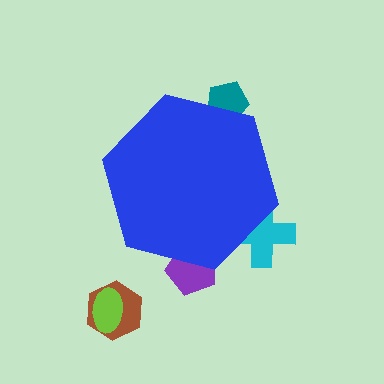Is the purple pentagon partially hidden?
Yes, the purple pentagon is partially hidden behind the blue hexagon.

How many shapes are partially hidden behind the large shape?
3 shapes are partially hidden.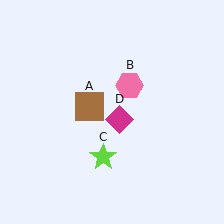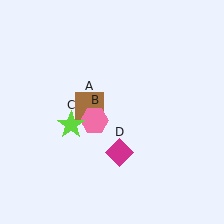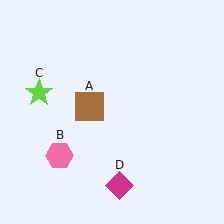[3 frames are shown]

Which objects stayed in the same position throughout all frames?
Brown square (object A) remained stationary.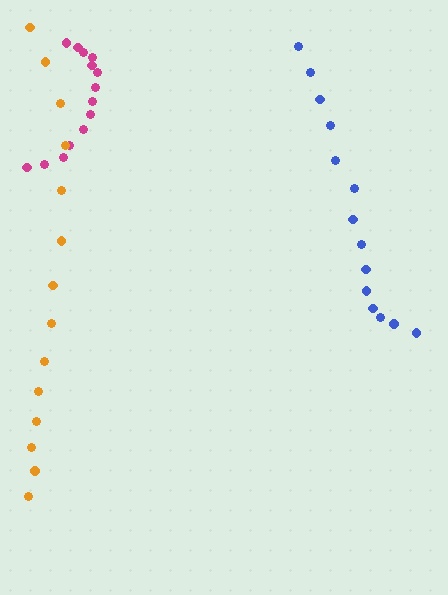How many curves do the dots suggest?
There are 3 distinct paths.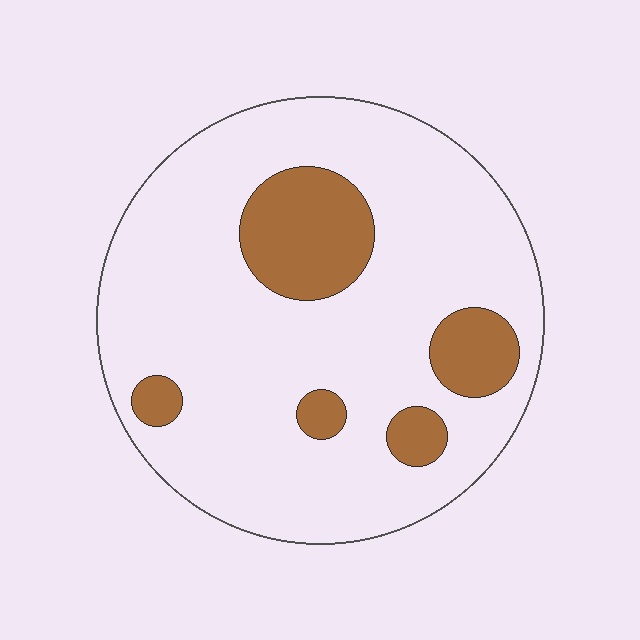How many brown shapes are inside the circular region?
5.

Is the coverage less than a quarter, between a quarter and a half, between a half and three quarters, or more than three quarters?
Less than a quarter.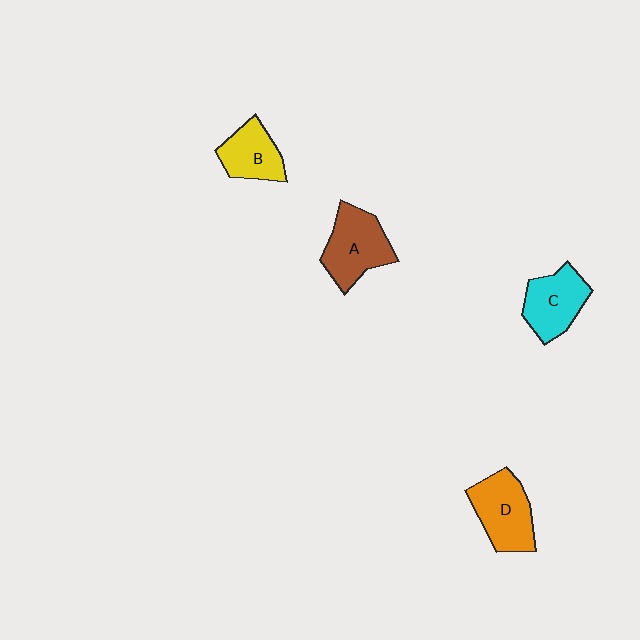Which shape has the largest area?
Shape A (brown).